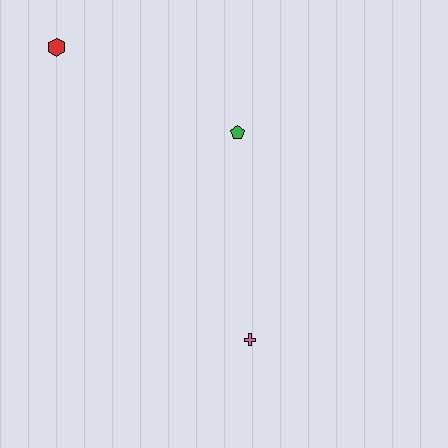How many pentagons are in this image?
There is 1 pentagon.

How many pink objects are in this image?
There is 1 pink object.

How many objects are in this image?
There are 3 objects.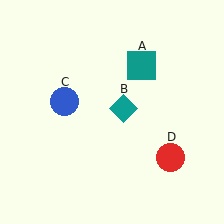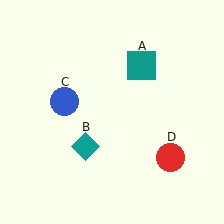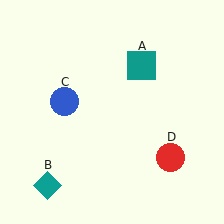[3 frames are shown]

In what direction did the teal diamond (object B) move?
The teal diamond (object B) moved down and to the left.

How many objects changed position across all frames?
1 object changed position: teal diamond (object B).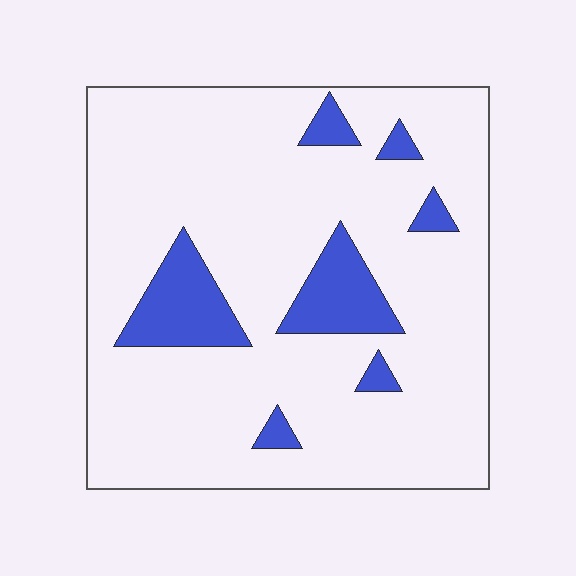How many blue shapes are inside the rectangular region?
7.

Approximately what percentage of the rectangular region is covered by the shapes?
Approximately 15%.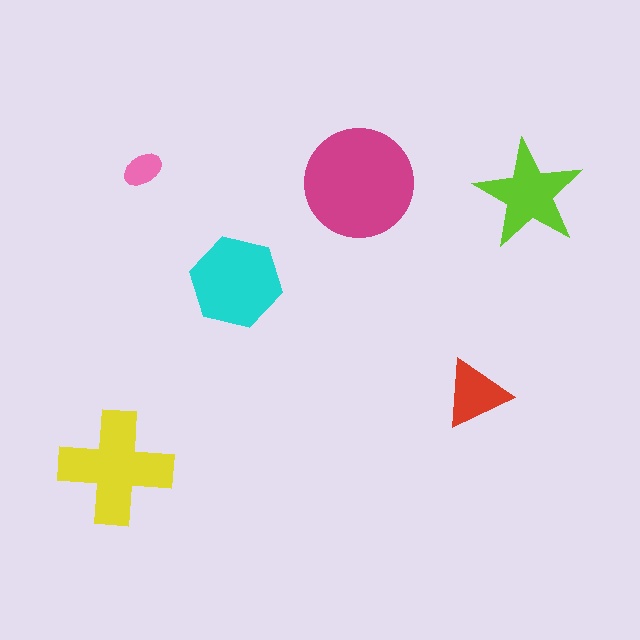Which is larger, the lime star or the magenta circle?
The magenta circle.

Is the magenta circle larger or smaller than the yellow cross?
Larger.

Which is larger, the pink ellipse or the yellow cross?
The yellow cross.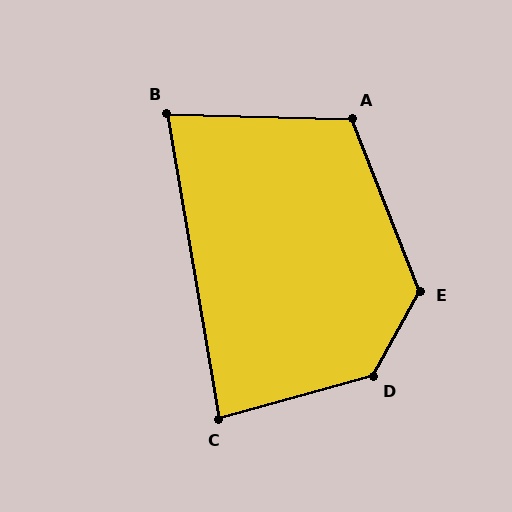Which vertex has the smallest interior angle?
B, at approximately 79 degrees.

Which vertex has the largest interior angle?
D, at approximately 135 degrees.